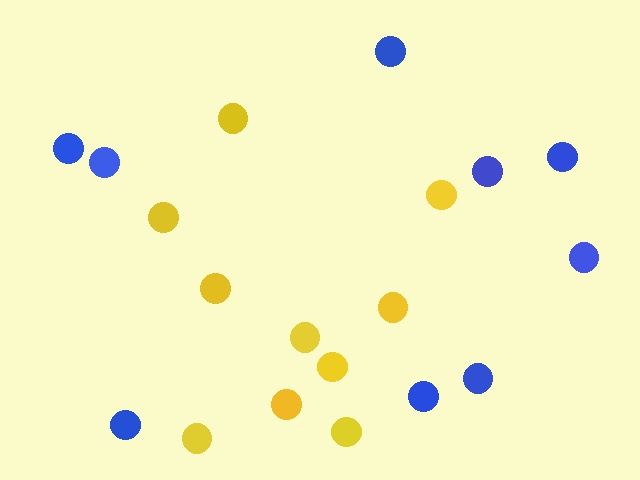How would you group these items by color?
There are 2 groups: one group of blue circles (9) and one group of yellow circles (10).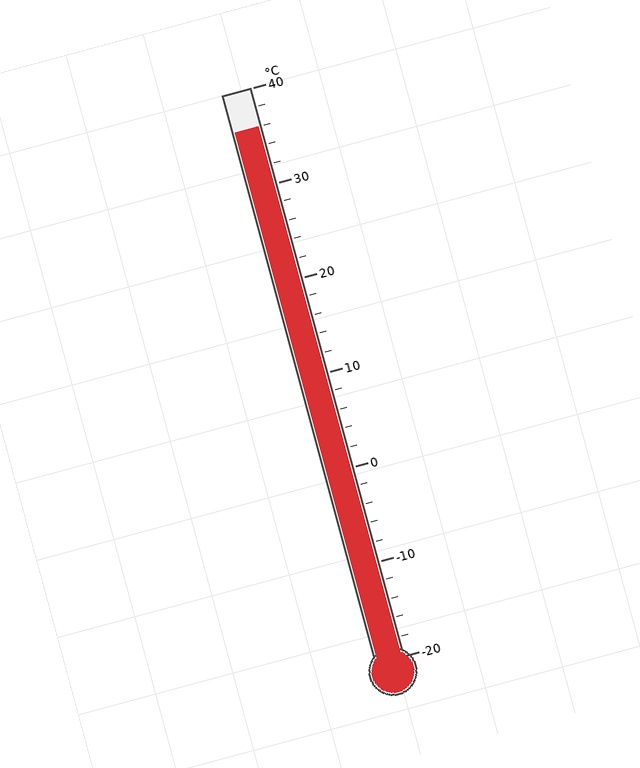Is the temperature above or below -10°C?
The temperature is above -10°C.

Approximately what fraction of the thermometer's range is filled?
The thermometer is filled to approximately 95% of its range.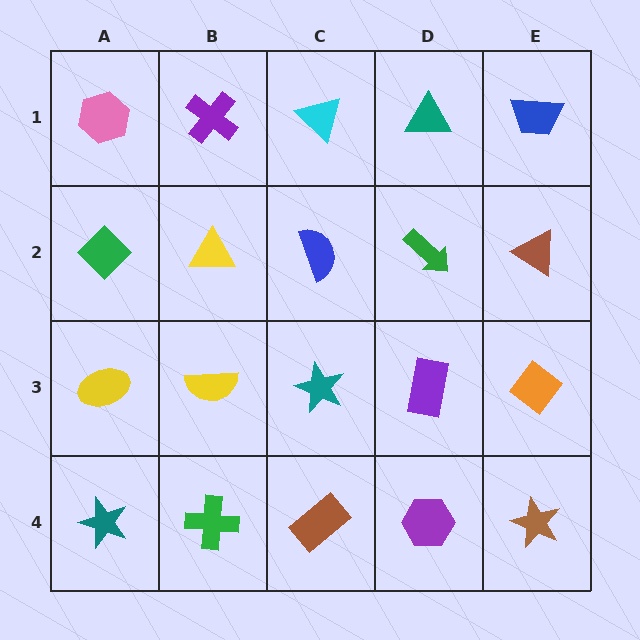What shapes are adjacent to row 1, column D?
A green arrow (row 2, column D), a cyan triangle (row 1, column C), a blue trapezoid (row 1, column E).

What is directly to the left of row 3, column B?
A yellow ellipse.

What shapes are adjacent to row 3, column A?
A green diamond (row 2, column A), a teal star (row 4, column A), a yellow semicircle (row 3, column B).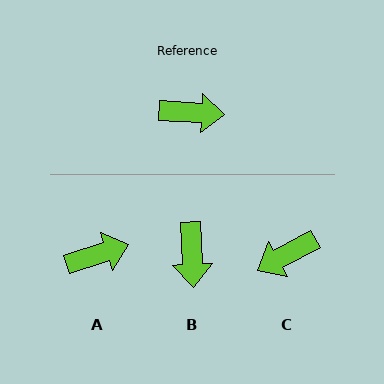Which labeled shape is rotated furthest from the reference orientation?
C, about 149 degrees away.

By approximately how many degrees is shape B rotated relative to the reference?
Approximately 84 degrees clockwise.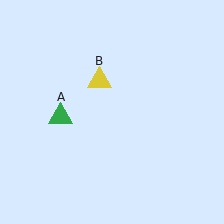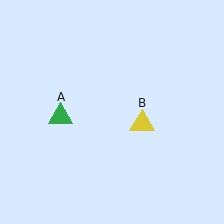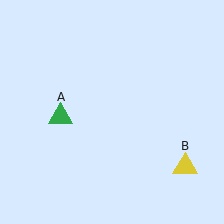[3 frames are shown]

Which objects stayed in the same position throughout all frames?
Green triangle (object A) remained stationary.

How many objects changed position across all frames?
1 object changed position: yellow triangle (object B).